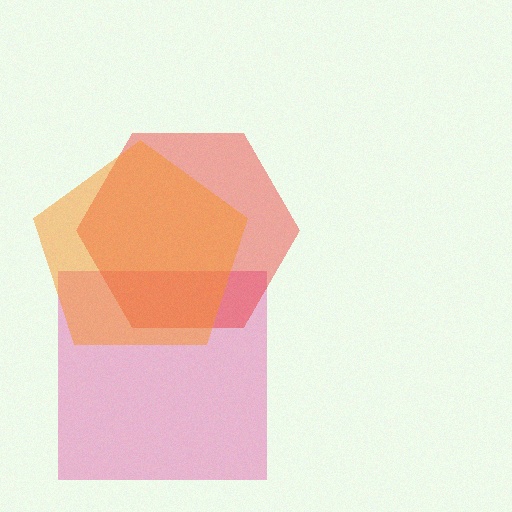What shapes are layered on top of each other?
The layered shapes are: a pink square, a red hexagon, an orange pentagon.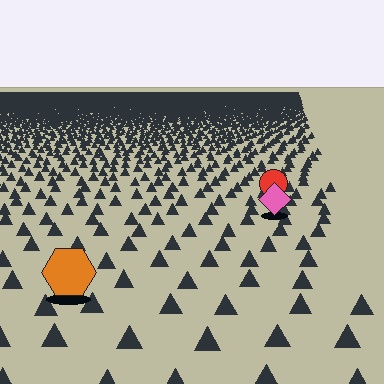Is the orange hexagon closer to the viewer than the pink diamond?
Yes. The orange hexagon is closer — you can tell from the texture gradient: the ground texture is coarser near it.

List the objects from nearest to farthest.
From nearest to farthest: the orange hexagon, the pink diamond, the red circle.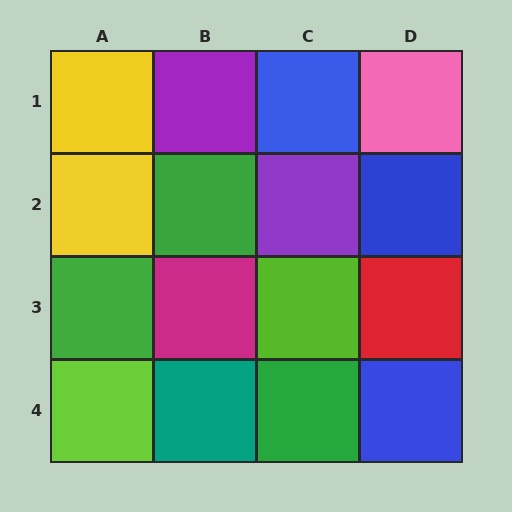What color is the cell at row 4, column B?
Teal.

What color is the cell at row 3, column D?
Red.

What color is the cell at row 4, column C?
Green.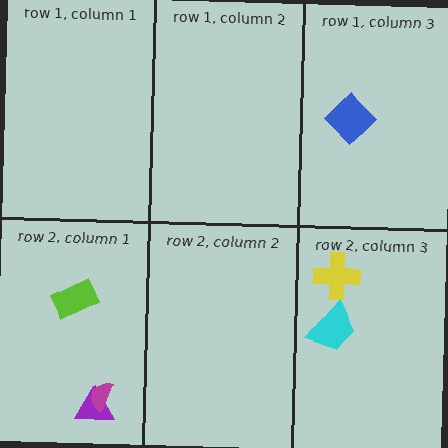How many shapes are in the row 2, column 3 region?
2.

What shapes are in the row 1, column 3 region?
The blue diamond.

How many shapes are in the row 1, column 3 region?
1.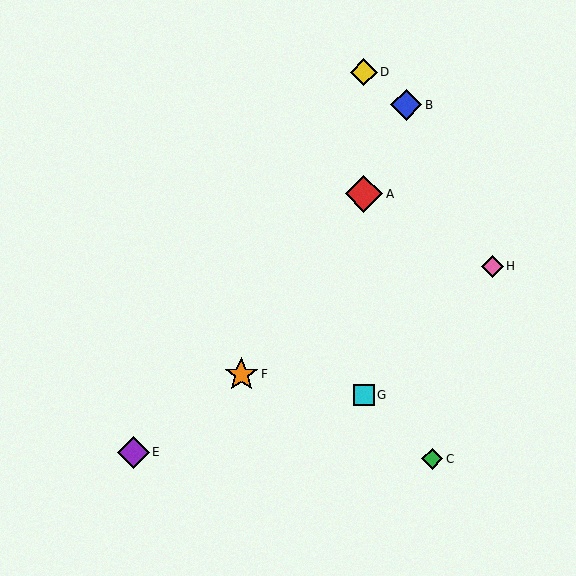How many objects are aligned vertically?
3 objects (A, D, G) are aligned vertically.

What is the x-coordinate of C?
Object C is at x≈432.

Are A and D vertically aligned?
Yes, both are at x≈364.